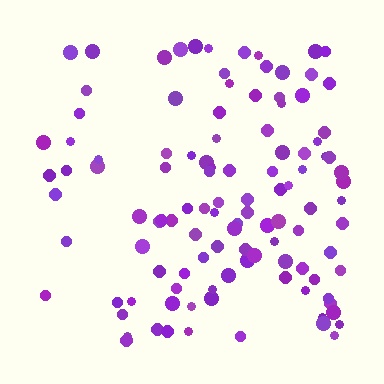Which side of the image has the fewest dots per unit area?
The left.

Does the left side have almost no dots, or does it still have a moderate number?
Still a moderate number, just noticeably fewer than the right.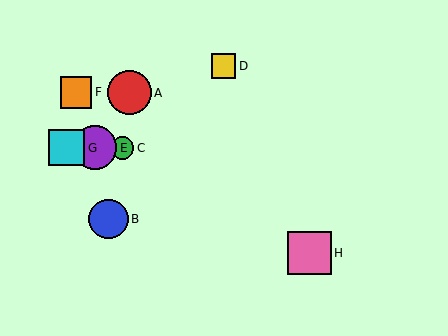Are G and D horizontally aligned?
No, G is at y≈148 and D is at y≈66.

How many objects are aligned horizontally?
3 objects (C, E, G) are aligned horizontally.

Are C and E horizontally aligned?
Yes, both are at y≈148.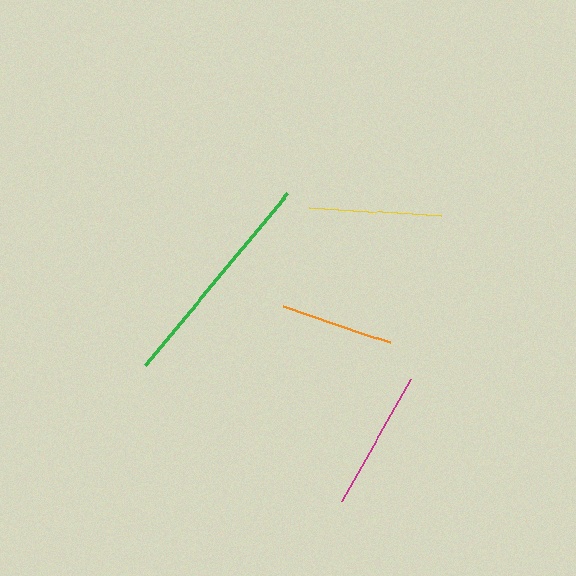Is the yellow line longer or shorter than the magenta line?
The magenta line is longer than the yellow line.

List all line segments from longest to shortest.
From longest to shortest: green, magenta, yellow, orange.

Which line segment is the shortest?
The orange line is the shortest at approximately 114 pixels.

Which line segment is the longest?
The green line is the longest at approximately 223 pixels.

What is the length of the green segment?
The green segment is approximately 223 pixels long.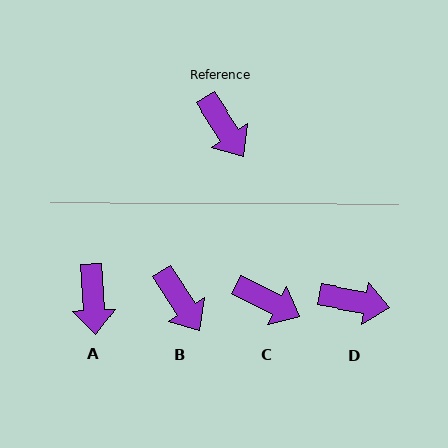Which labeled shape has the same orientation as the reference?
B.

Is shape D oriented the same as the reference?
No, it is off by about 47 degrees.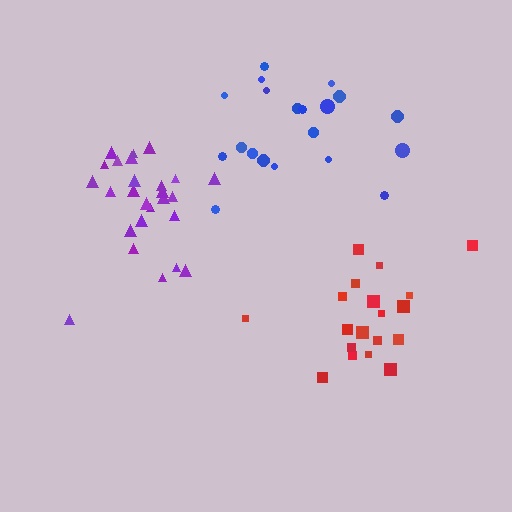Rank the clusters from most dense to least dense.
purple, red, blue.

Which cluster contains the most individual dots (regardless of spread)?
Purple (26).